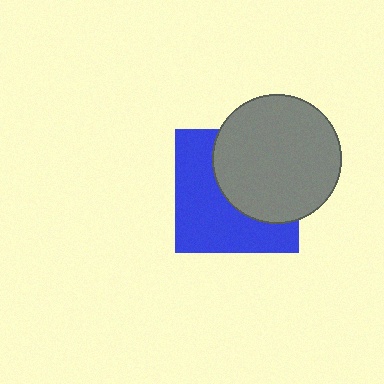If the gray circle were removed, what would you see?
You would see the complete blue square.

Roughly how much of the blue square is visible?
About half of it is visible (roughly 53%).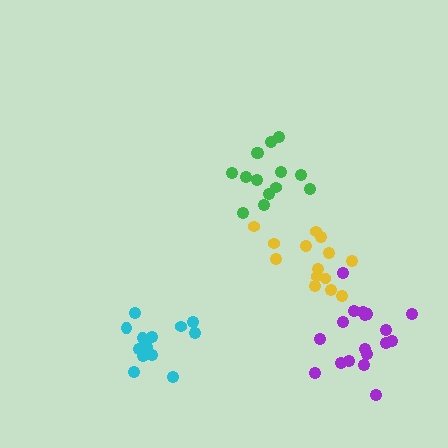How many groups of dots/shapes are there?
There are 4 groups.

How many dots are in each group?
Group 1: 14 dots, Group 2: 13 dots, Group 3: 14 dots, Group 4: 18 dots (59 total).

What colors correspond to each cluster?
The clusters are colored: yellow, cyan, green, purple.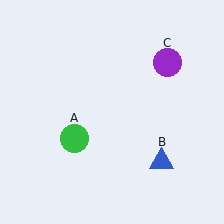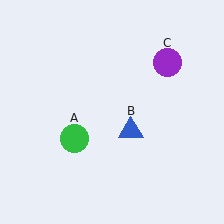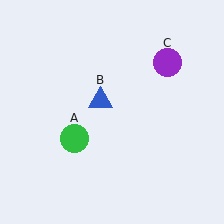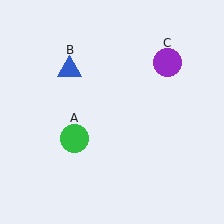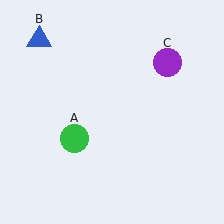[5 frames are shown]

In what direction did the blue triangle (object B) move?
The blue triangle (object B) moved up and to the left.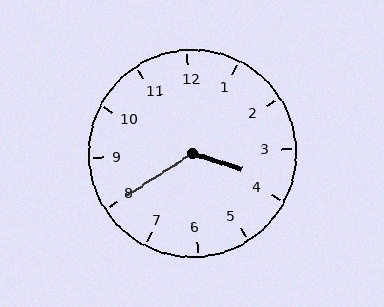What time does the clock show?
3:40.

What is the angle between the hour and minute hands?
Approximately 130 degrees.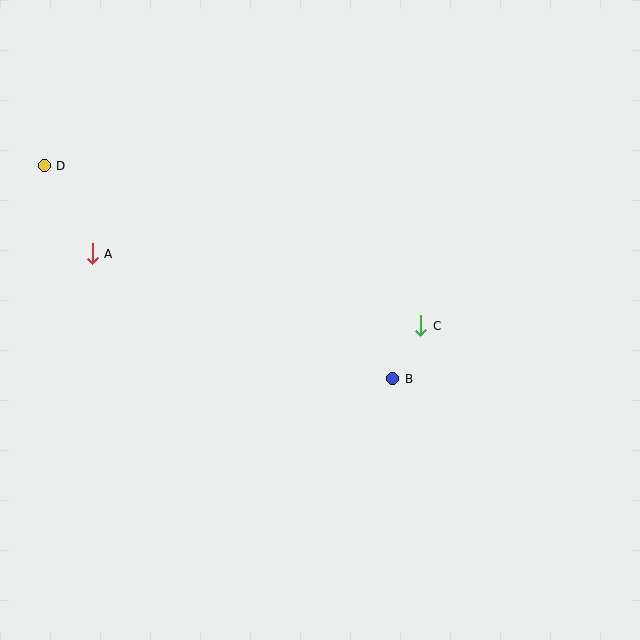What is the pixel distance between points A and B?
The distance between A and B is 325 pixels.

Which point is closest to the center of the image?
Point B at (393, 379) is closest to the center.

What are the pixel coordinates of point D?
Point D is at (44, 166).